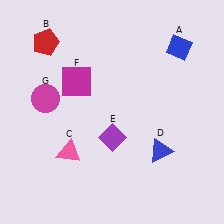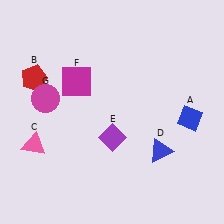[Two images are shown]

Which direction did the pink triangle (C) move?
The pink triangle (C) moved left.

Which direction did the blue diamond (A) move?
The blue diamond (A) moved down.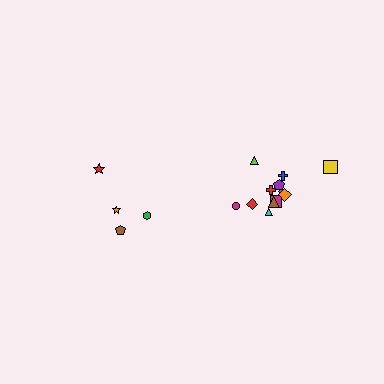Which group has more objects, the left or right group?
The right group.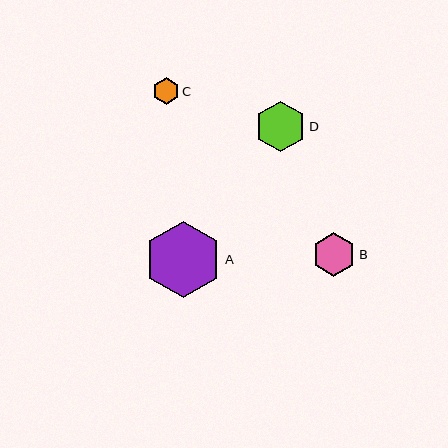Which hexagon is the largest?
Hexagon A is the largest with a size of approximately 77 pixels.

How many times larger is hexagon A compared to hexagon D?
Hexagon A is approximately 1.5 times the size of hexagon D.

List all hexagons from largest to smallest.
From largest to smallest: A, D, B, C.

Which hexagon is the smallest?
Hexagon C is the smallest with a size of approximately 27 pixels.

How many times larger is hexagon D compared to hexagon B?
Hexagon D is approximately 1.2 times the size of hexagon B.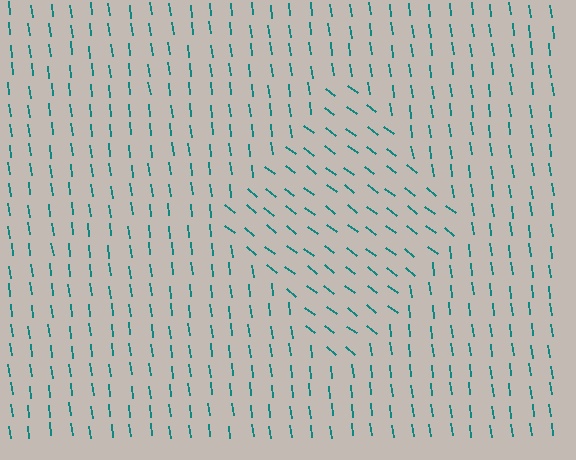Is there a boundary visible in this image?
Yes, there is a texture boundary formed by a change in line orientation.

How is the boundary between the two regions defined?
The boundary is defined purely by a change in line orientation (approximately 45 degrees difference). All lines are the same color and thickness.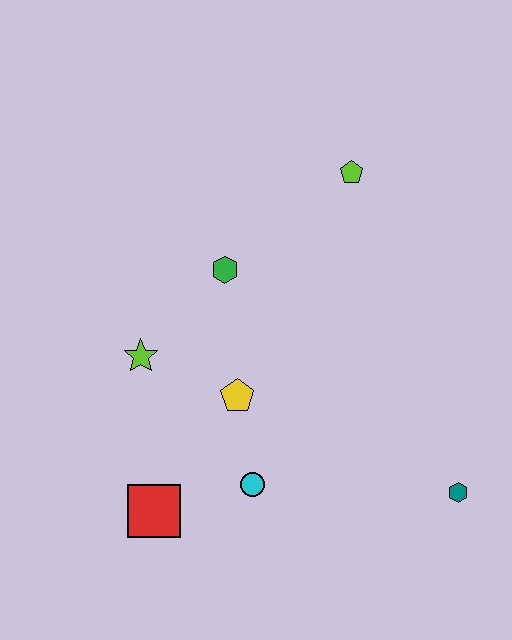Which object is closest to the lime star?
The yellow pentagon is closest to the lime star.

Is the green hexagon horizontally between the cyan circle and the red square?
Yes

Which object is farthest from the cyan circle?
The lime pentagon is farthest from the cyan circle.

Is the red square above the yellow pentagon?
No